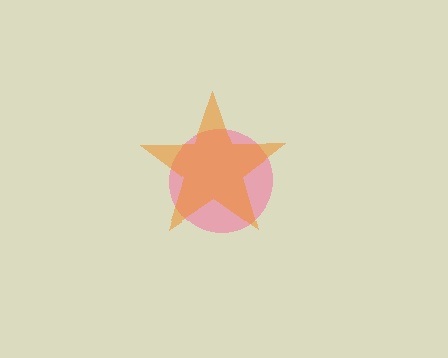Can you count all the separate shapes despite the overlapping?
Yes, there are 2 separate shapes.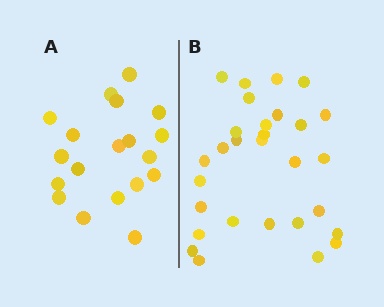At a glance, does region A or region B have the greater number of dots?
Region B (the right region) has more dots.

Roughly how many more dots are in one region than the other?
Region B has roughly 10 or so more dots than region A.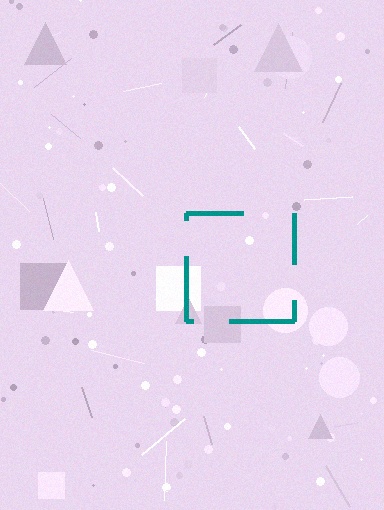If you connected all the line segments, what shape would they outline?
They would outline a square.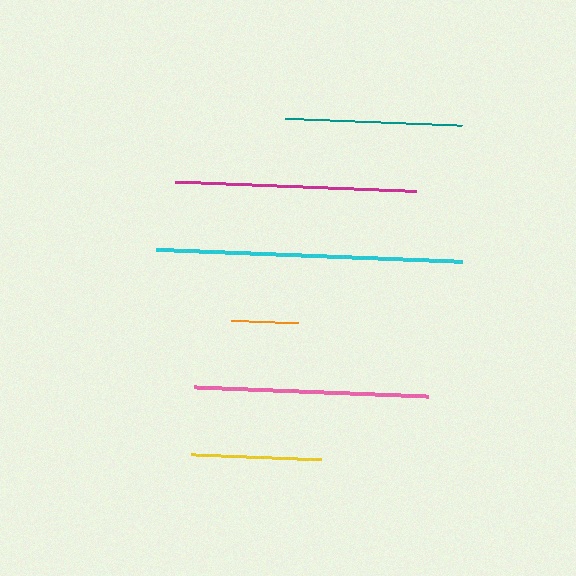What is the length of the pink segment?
The pink segment is approximately 234 pixels long.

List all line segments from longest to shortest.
From longest to shortest: cyan, magenta, pink, teal, yellow, orange.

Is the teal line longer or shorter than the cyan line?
The cyan line is longer than the teal line.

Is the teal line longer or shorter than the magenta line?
The magenta line is longer than the teal line.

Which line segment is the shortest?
The orange line is the shortest at approximately 67 pixels.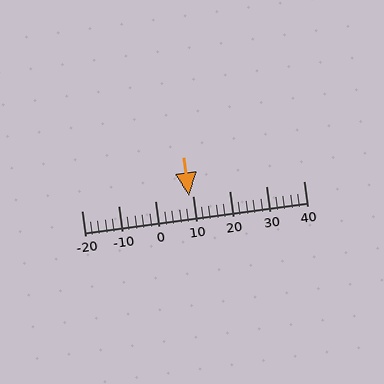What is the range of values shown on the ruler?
The ruler shows values from -20 to 40.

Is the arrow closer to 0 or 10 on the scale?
The arrow is closer to 10.